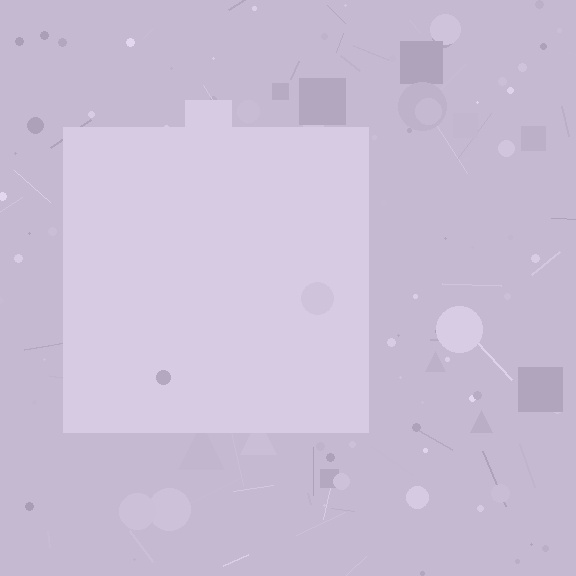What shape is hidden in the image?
A square is hidden in the image.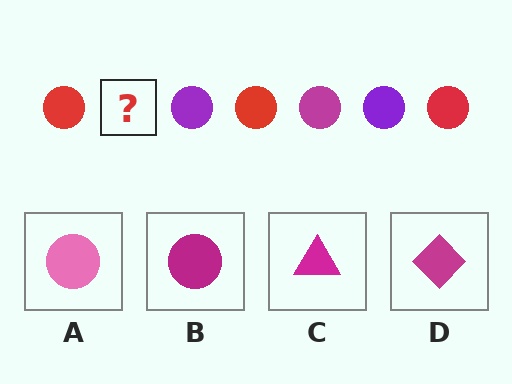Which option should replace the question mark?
Option B.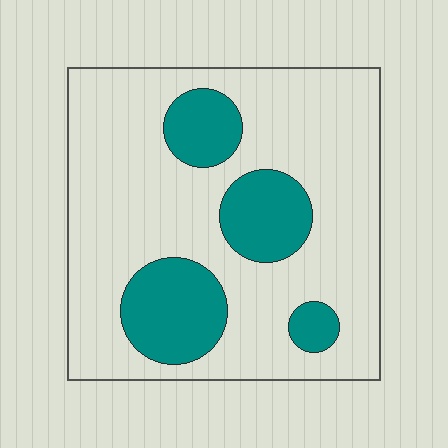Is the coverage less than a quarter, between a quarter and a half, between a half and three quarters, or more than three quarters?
Less than a quarter.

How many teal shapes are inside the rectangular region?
4.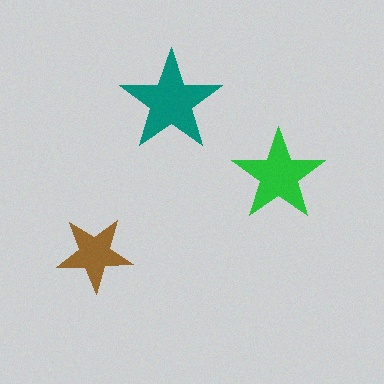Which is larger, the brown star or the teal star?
The teal one.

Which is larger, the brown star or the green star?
The green one.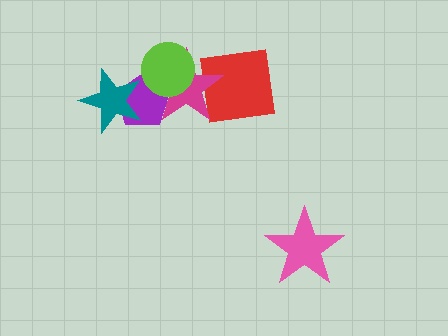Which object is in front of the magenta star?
The lime circle is in front of the magenta star.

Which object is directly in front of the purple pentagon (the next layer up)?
The teal star is directly in front of the purple pentagon.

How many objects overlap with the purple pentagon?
3 objects overlap with the purple pentagon.